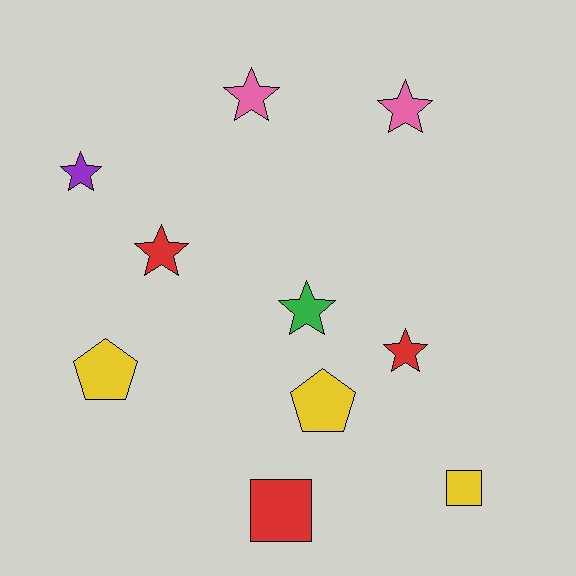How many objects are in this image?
There are 10 objects.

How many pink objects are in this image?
There are 2 pink objects.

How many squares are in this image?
There are 2 squares.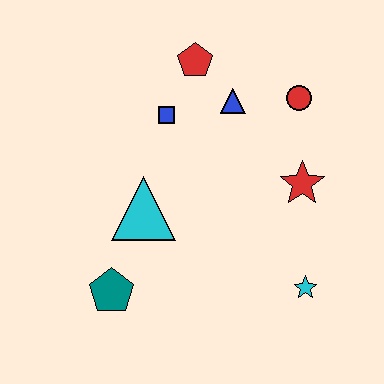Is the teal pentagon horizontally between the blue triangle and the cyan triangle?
No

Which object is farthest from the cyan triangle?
The red circle is farthest from the cyan triangle.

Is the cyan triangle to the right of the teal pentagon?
Yes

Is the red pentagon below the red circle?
No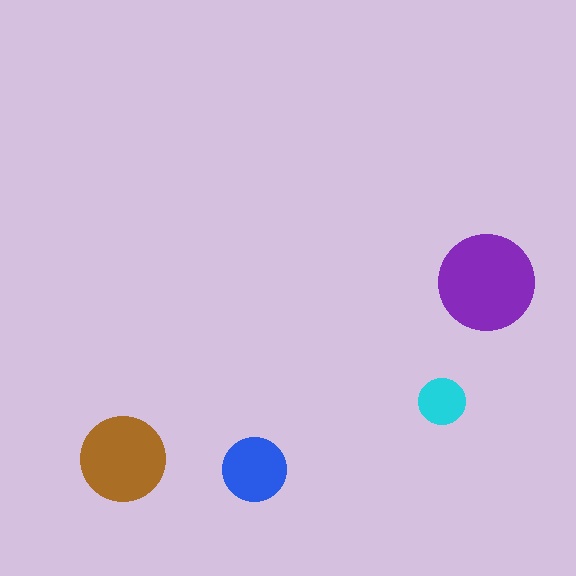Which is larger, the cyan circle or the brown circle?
The brown one.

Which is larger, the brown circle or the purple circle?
The purple one.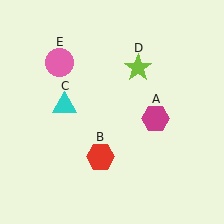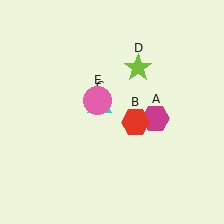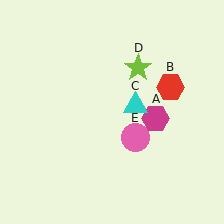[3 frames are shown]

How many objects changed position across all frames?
3 objects changed position: red hexagon (object B), cyan triangle (object C), pink circle (object E).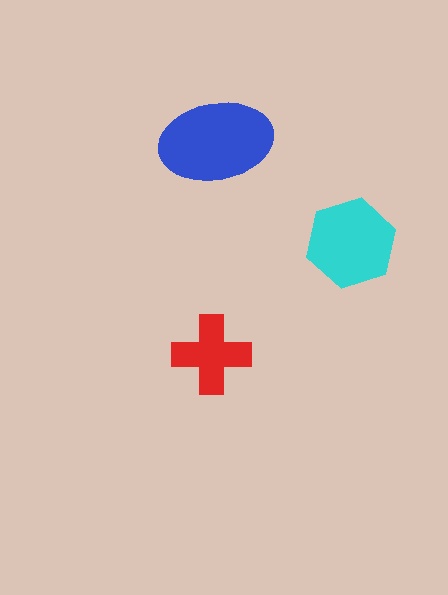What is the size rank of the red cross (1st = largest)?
3rd.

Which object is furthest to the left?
The red cross is leftmost.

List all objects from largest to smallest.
The blue ellipse, the cyan hexagon, the red cross.